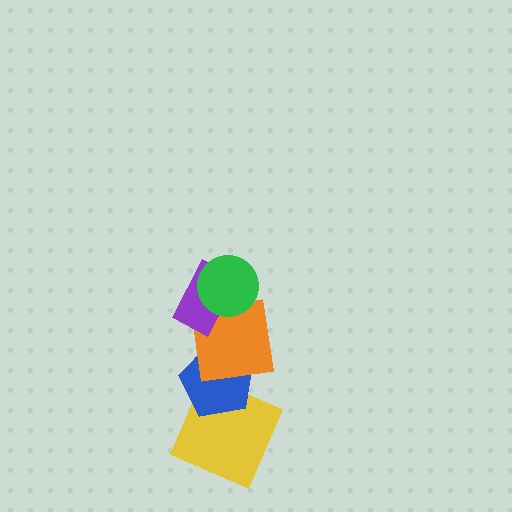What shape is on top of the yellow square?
The blue pentagon is on top of the yellow square.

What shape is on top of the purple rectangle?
The green circle is on top of the purple rectangle.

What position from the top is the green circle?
The green circle is 1st from the top.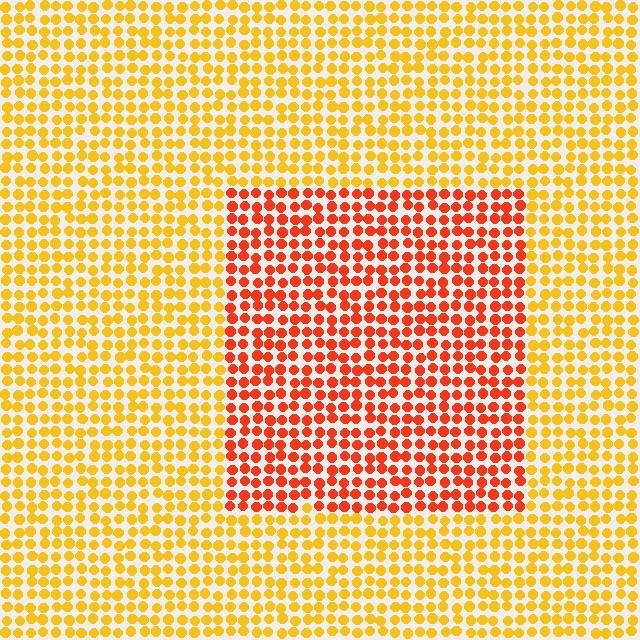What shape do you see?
I see a rectangle.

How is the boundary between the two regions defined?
The boundary is defined purely by a slight shift in hue (about 39 degrees). Spacing, size, and orientation are identical on both sides.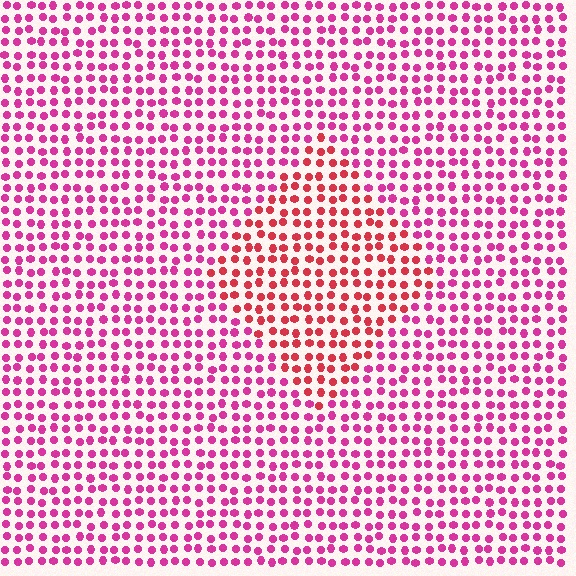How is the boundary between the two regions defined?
The boundary is defined purely by a slight shift in hue (about 32 degrees). Spacing, size, and orientation are identical on both sides.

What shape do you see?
I see a diamond.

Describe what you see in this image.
The image is filled with small magenta elements in a uniform arrangement. A diamond-shaped region is visible where the elements are tinted to a slightly different hue, forming a subtle color boundary.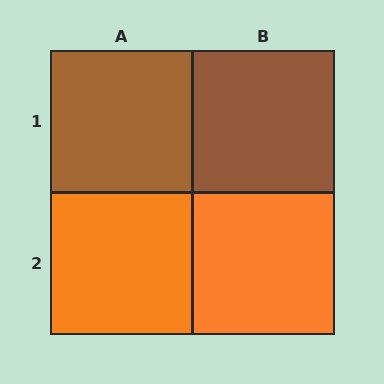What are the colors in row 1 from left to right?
Brown, brown.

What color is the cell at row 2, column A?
Orange.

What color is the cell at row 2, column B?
Orange.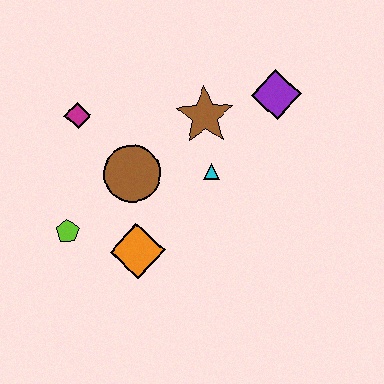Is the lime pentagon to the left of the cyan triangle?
Yes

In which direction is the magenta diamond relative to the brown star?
The magenta diamond is to the left of the brown star.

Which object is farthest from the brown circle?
The purple diamond is farthest from the brown circle.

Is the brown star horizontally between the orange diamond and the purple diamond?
Yes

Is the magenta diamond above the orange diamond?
Yes